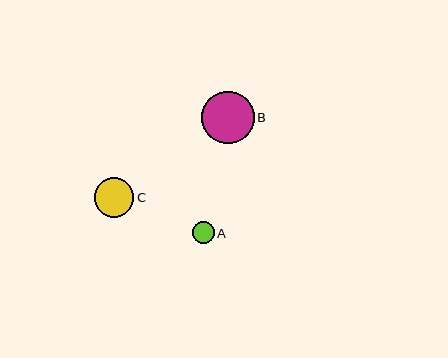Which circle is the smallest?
Circle A is the smallest with a size of approximately 21 pixels.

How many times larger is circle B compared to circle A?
Circle B is approximately 2.5 times the size of circle A.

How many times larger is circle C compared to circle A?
Circle C is approximately 1.9 times the size of circle A.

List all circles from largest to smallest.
From largest to smallest: B, C, A.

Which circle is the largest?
Circle B is the largest with a size of approximately 52 pixels.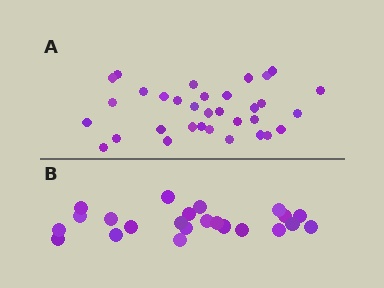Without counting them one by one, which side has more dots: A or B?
Region A (the top region) has more dots.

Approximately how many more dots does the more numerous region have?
Region A has roughly 10 or so more dots than region B.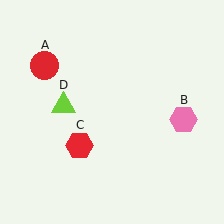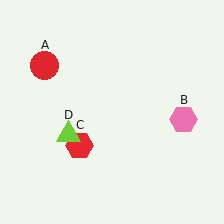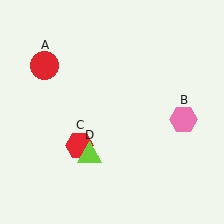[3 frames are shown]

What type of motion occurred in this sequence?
The lime triangle (object D) rotated counterclockwise around the center of the scene.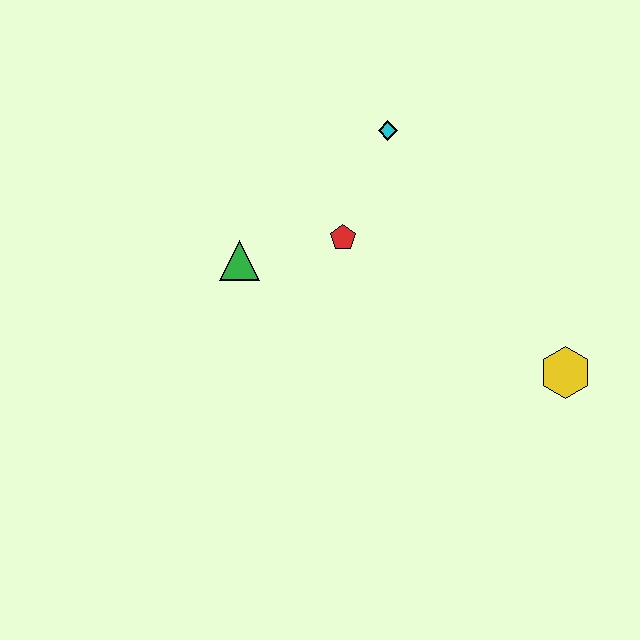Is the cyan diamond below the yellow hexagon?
No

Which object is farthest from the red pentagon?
The yellow hexagon is farthest from the red pentagon.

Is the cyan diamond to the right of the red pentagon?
Yes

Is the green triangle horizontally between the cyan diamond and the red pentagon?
No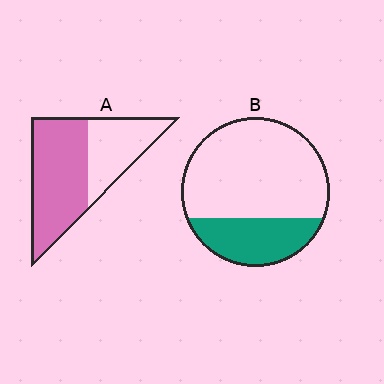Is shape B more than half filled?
No.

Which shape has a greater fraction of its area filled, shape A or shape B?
Shape A.